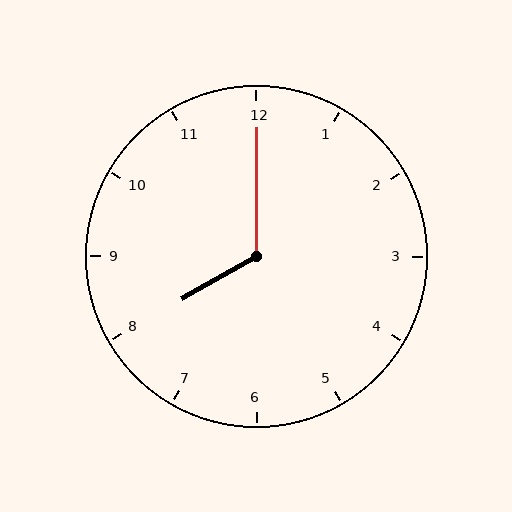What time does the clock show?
8:00.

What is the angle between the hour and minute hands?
Approximately 120 degrees.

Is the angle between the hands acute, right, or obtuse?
It is obtuse.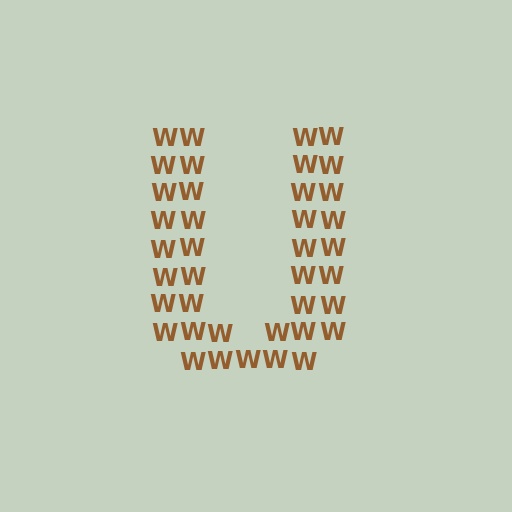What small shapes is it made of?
It is made of small letter W's.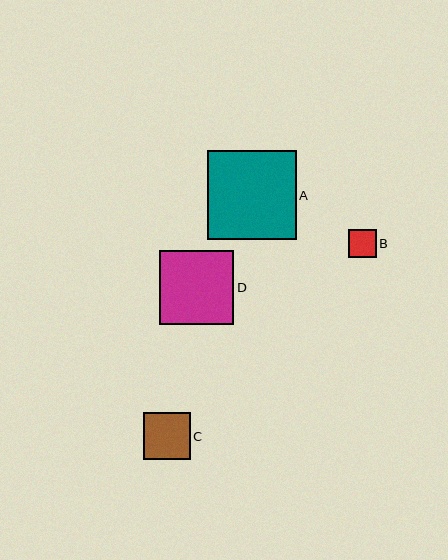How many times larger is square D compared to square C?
Square D is approximately 1.6 times the size of square C.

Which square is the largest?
Square A is the largest with a size of approximately 88 pixels.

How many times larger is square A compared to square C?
Square A is approximately 1.9 times the size of square C.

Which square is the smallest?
Square B is the smallest with a size of approximately 28 pixels.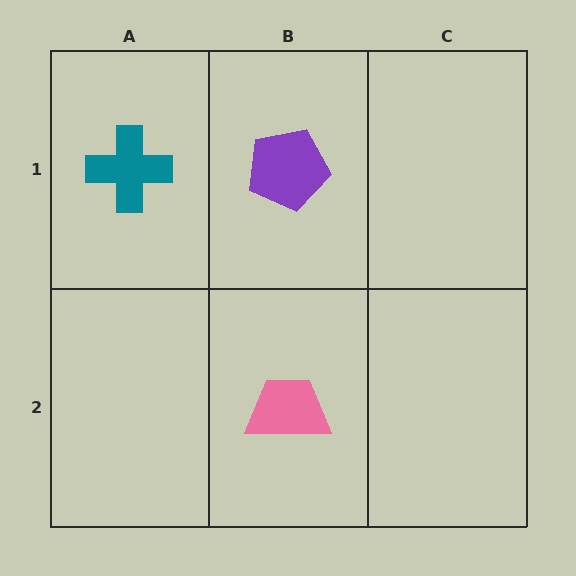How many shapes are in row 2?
1 shape.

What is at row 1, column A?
A teal cross.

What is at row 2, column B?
A pink trapezoid.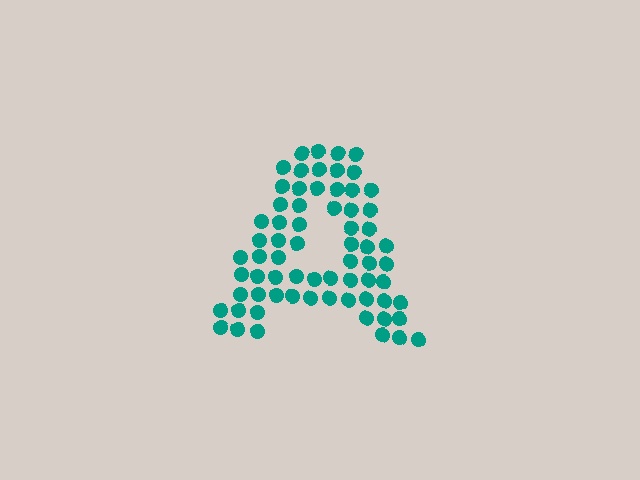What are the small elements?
The small elements are circles.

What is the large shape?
The large shape is the letter A.